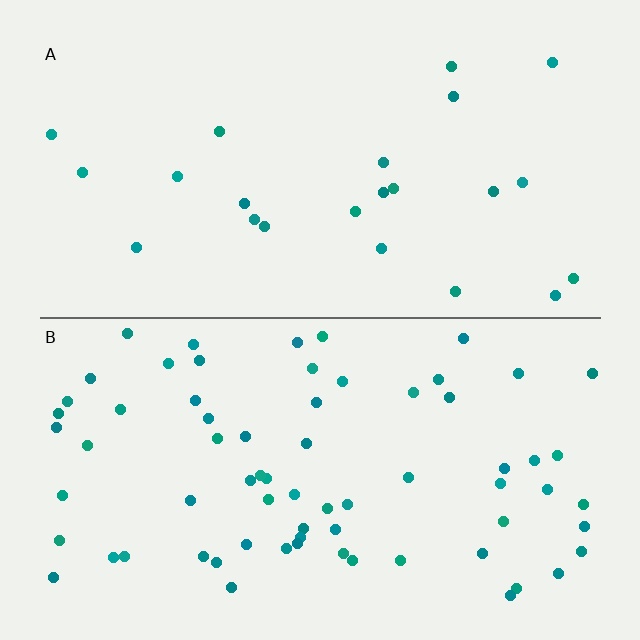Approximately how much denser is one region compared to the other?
Approximately 3.0× — region B over region A.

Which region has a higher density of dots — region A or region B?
B (the bottom).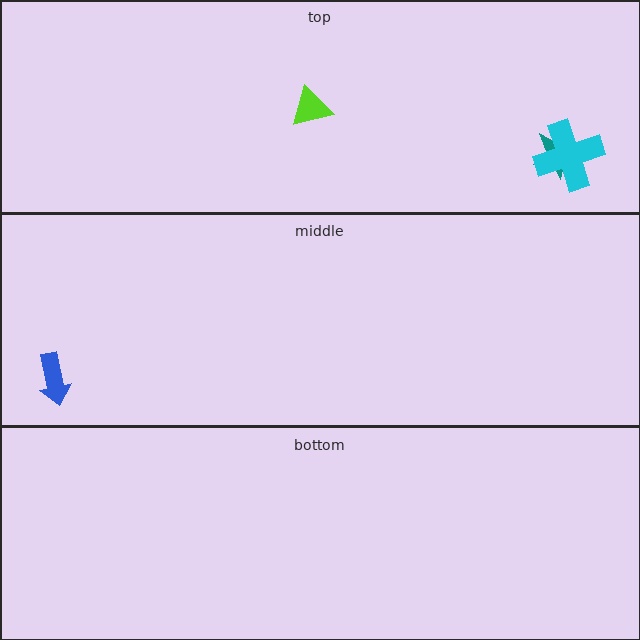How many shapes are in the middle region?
1.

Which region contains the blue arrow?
The middle region.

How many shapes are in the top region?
3.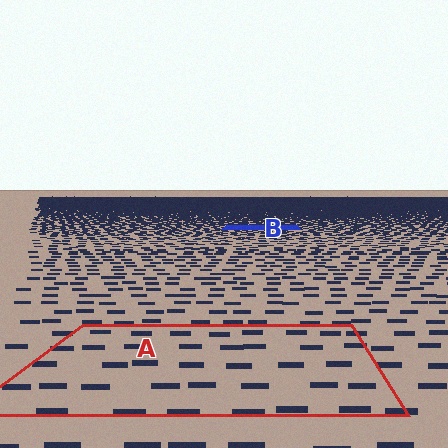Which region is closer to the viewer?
Region A is closer. The texture elements there are larger and more spread out.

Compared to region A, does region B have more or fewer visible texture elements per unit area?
Region B has more texture elements per unit area — they are packed more densely because it is farther away.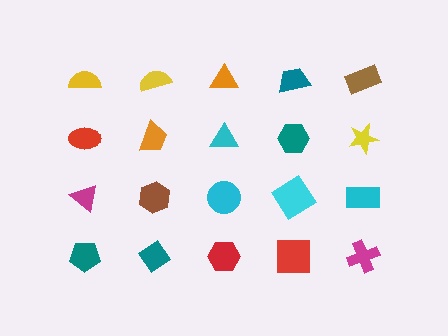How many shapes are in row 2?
5 shapes.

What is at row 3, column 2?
A brown hexagon.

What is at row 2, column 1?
A red ellipse.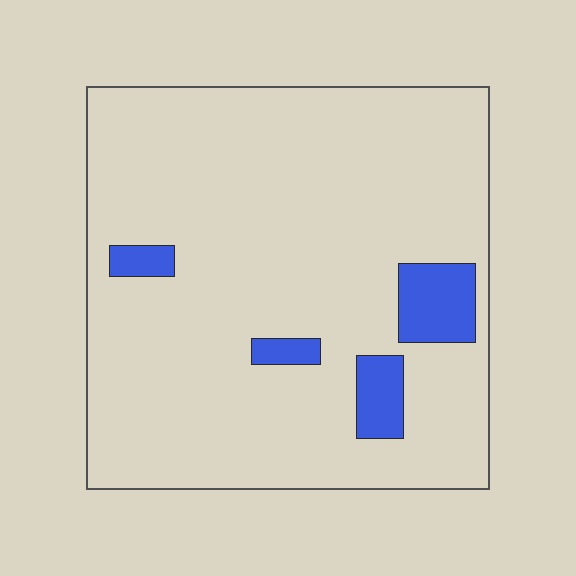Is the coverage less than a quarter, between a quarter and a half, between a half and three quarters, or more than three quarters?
Less than a quarter.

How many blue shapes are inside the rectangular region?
4.